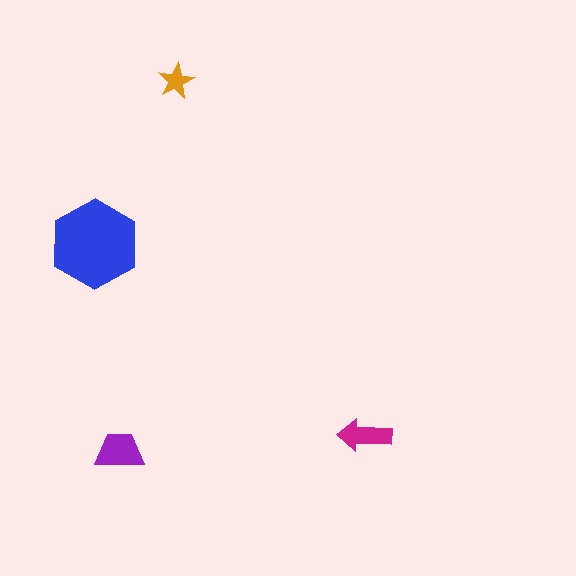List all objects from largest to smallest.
The blue hexagon, the purple trapezoid, the magenta arrow, the orange star.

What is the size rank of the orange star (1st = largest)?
4th.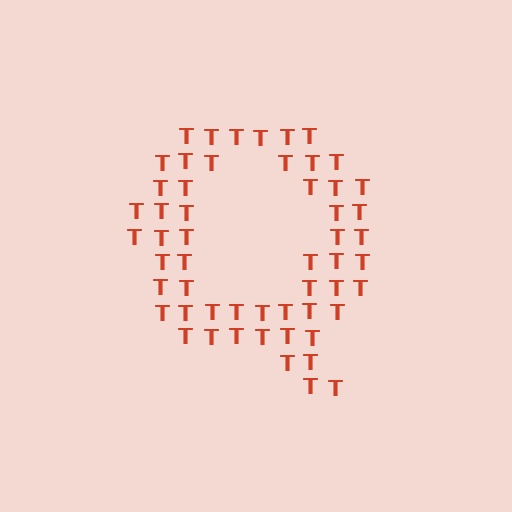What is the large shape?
The large shape is the letter Q.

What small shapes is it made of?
It is made of small letter T's.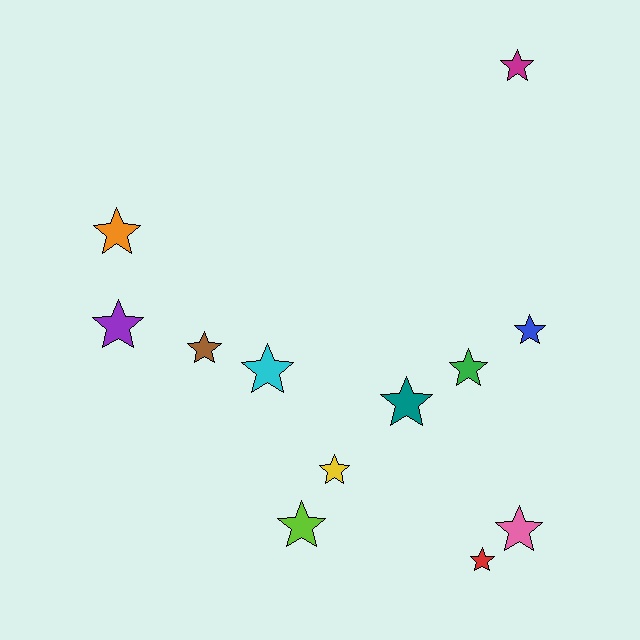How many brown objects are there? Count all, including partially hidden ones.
There is 1 brown object.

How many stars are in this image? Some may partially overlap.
There are 12 stars.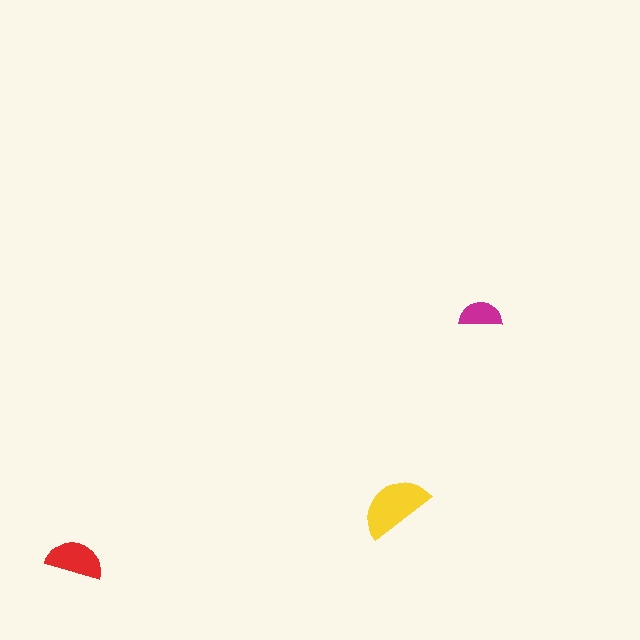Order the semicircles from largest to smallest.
the yellow one, the red one, the magenta one.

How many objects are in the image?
There are 3 objects in the image.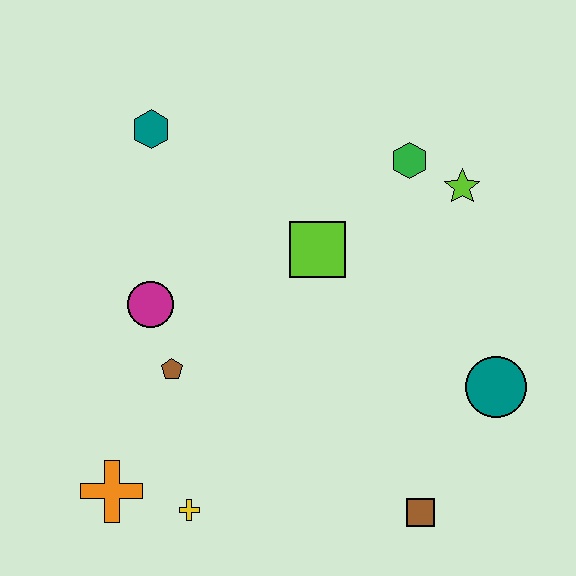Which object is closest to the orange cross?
The yellow cross is closest to the orange cross.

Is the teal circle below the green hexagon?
Yes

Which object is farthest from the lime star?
The orange cross is farthest from the lime star.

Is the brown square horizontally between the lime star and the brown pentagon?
Yes